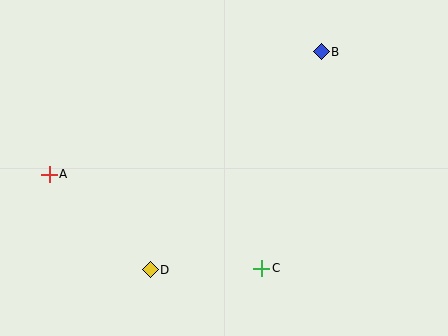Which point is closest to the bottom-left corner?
Point D is closest to the bottom-left corner.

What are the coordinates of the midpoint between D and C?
The midpoint between D and C is at (206, 269).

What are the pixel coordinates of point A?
Point A is at (49, 174).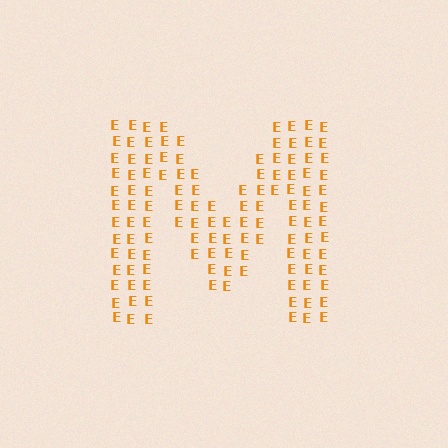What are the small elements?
The small elements are letter E's.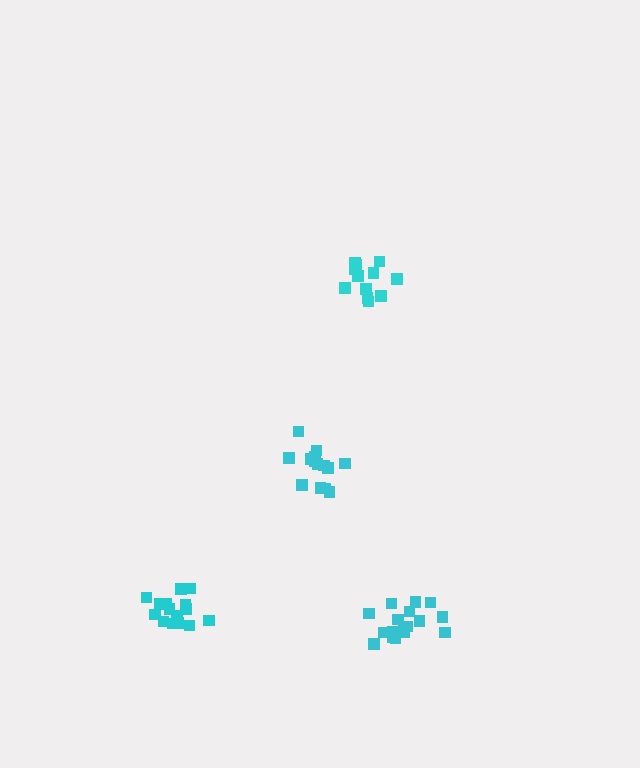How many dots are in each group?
Group 1: 17 dots, Group 2: 15 dots, Group 3: 12 dots, Group 4: 14 dots (58 total).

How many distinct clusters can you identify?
There are 4 distinct clusters.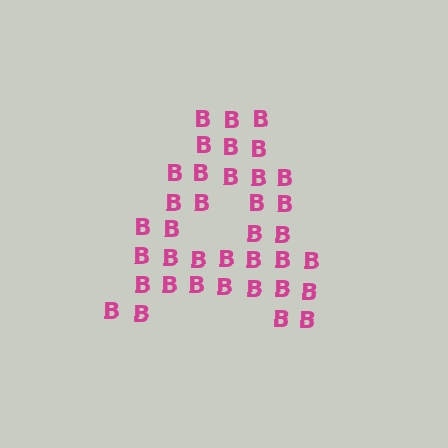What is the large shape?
The large shape is the letter A.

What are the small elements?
The small elements are letter B's.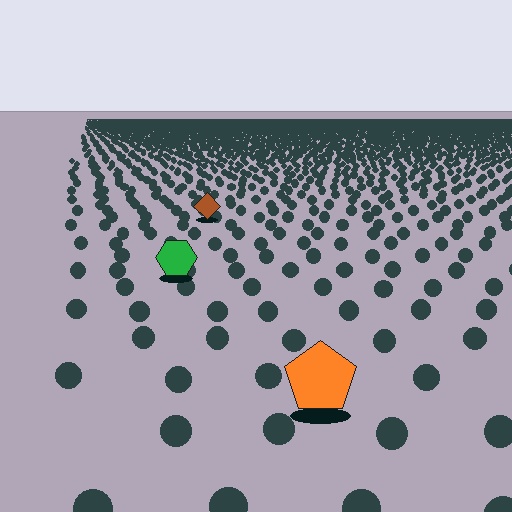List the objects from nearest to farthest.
From nearest to farthest: the orange pentagon, the green hexagon, the brown diamond.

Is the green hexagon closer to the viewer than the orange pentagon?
No. The orange pentagon is closer — you can tell from the texture gradient: the ground texture is coarser near it.